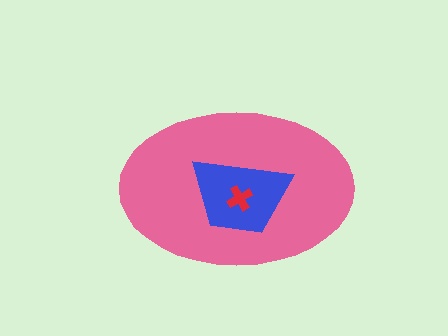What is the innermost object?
The red cross.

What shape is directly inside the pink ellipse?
The blue trapezoid.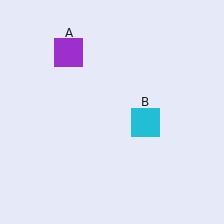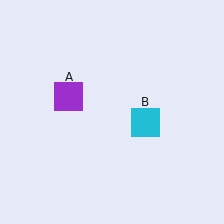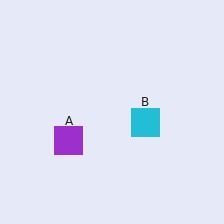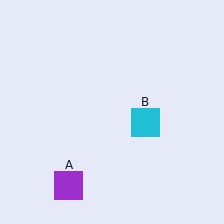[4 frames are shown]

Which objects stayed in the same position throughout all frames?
Cyan square (object B) remained stationary.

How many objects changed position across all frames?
1 object changed position: purple square (object A).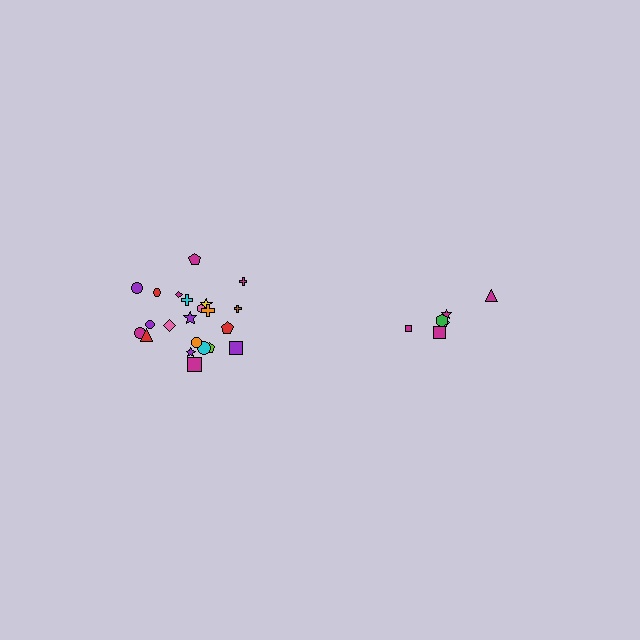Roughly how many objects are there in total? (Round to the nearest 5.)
Roughly 30 objects in total.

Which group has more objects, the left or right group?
The left group.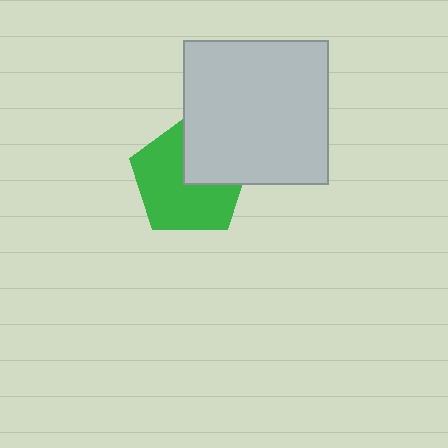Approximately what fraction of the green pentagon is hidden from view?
Roughly 34% of the green pentagon is hidden behind the light gray square.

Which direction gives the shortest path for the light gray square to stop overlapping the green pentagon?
Moving toward the upper-right gives the shortest separation.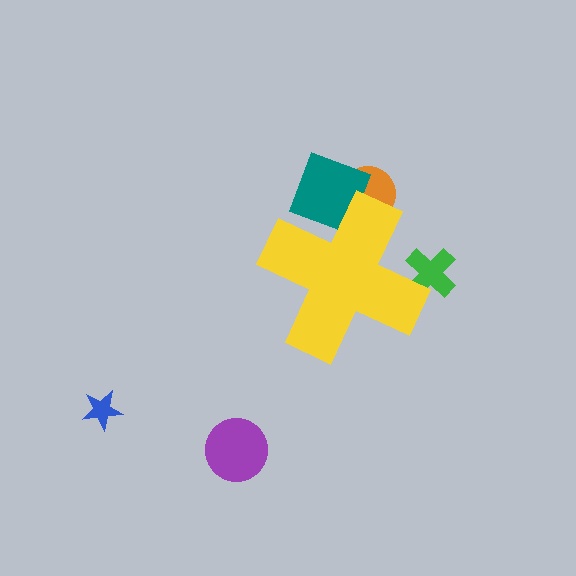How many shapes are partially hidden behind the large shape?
3 shapes are partially hidden.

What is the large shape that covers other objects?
A yellow cross.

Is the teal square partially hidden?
Yes, the teal square is partially hidden behind the yellow cross.